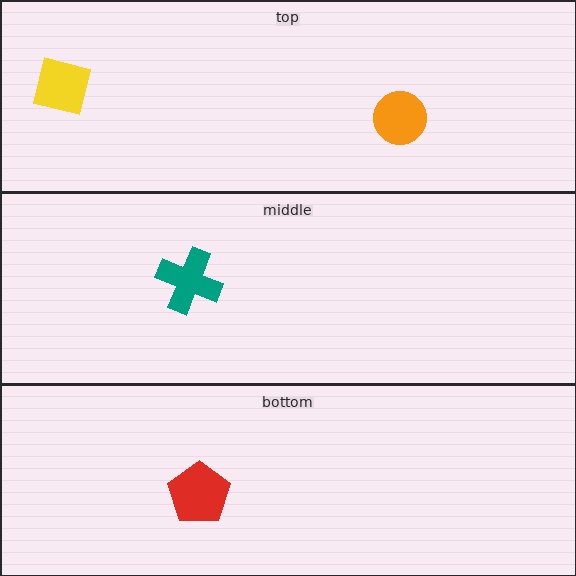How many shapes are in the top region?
2.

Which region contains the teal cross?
The middle region.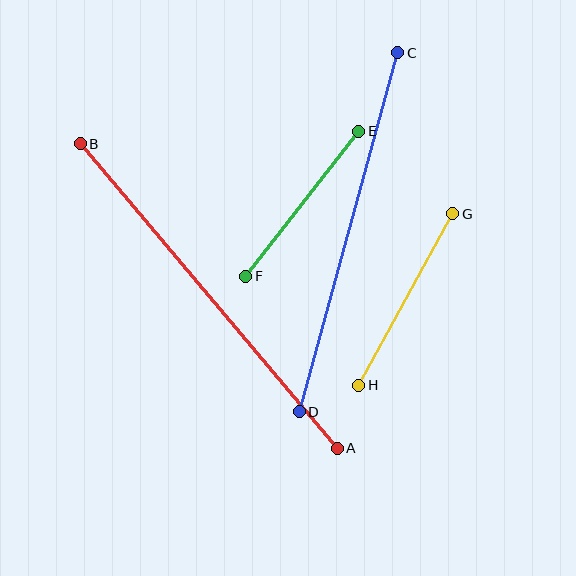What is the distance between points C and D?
The distance is approximately 373 pixels.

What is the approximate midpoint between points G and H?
The midpoint is at approximately (406, 300) pixels.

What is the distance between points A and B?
The distance is approximately 399 pixels.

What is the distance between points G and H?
The distance is approximately 195 pixels.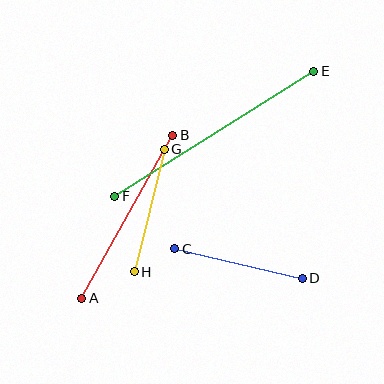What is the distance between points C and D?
The distance is approximately 131 pixels.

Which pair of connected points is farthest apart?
Points E and F are farthest apart.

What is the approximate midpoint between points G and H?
The midpoint is at approximately (149, 211) pixels.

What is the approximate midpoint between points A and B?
The midpoint is at approximately (127, 217) pixels.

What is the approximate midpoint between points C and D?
The midpoint is at approximately (238, 263) pixels.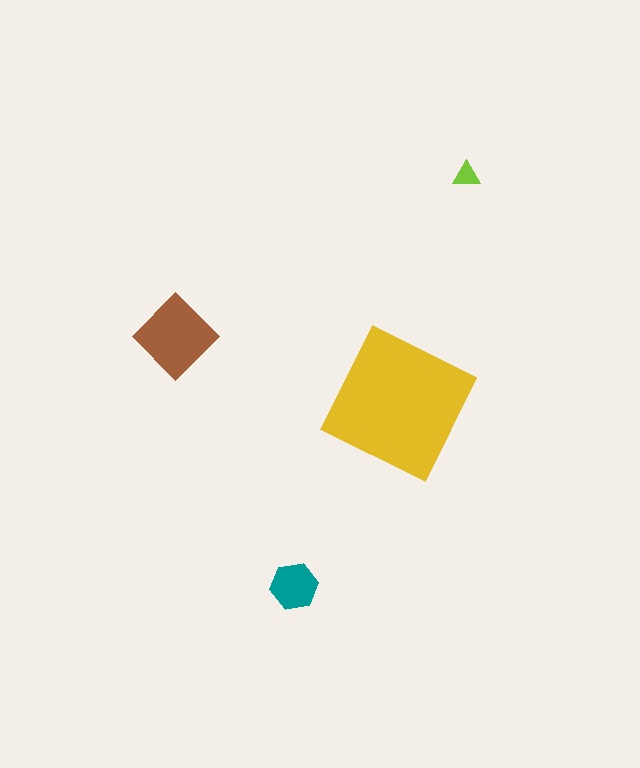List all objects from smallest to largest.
The lime triangle, the teal hexagon, the brown diamond, the yellow square.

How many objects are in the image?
There are 4 objects in the image.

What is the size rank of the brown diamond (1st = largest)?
2nd.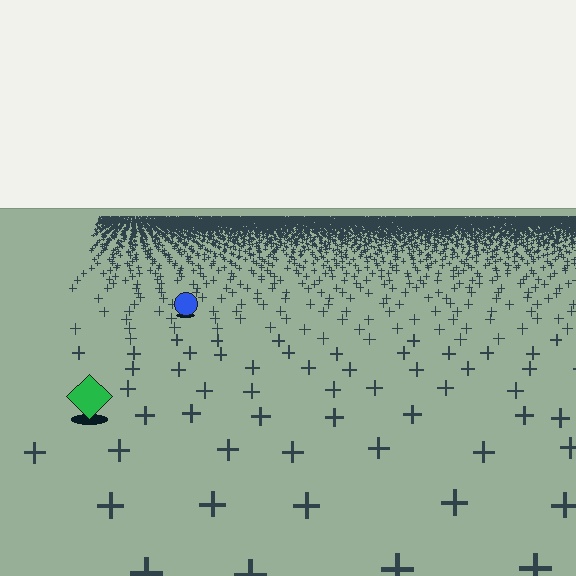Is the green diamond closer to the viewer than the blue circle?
Yes. The green diamond is closer — you can tell from the texture gradient: the ground texture is coarser near it.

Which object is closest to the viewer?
The green diamond is closest. The texture marks near it are larger and more spread out.